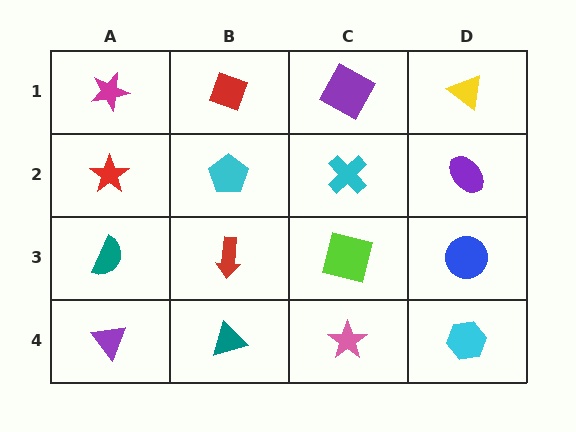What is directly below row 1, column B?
A cyan pentagon.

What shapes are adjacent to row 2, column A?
A magenta star (row 1, column A), a teal semicircle (row 3, column A), a cyan pentagon (row 2, column B).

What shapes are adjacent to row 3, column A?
A red star (row 2, column A), a purple triangle (row 4, column A), a red arrow (row 3, column B).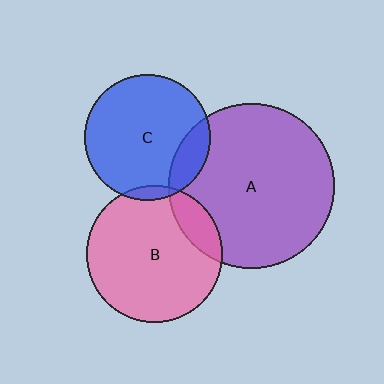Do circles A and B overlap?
Yes.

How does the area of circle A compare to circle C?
Approximately 1.7 times.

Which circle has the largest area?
Circle A (purple).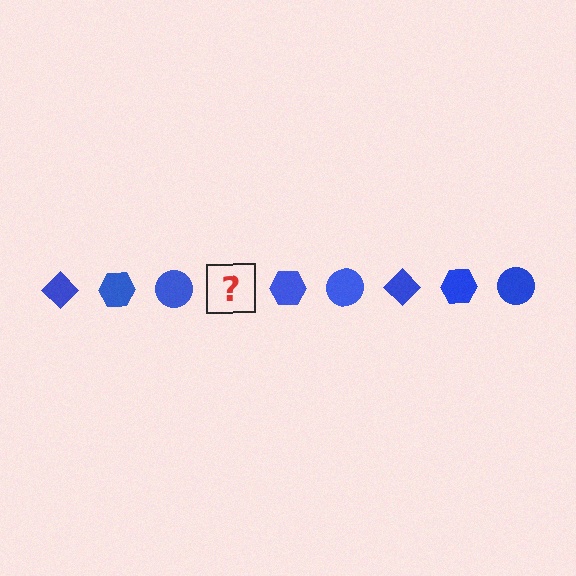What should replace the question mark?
The question mark should be replaced with a blue diamond.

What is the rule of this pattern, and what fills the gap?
The rule is that the pattern cycles through diamond, hexagon, circle shapes in blue. The gap should be filled with a blue diamond.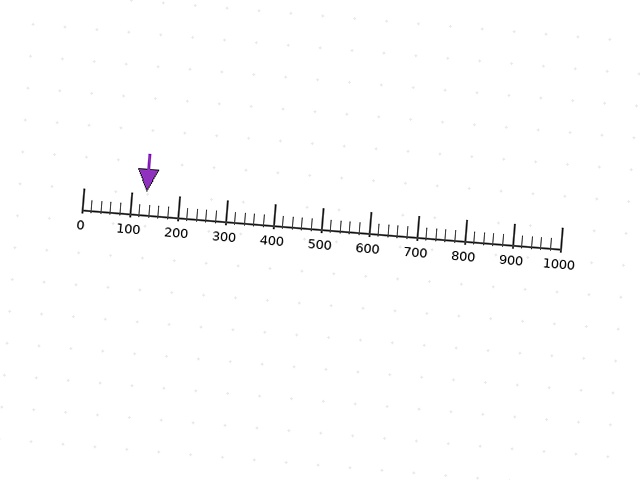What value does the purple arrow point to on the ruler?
The purple arrow points to approximately 132.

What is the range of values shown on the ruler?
The ruler shows values from 0 to 1000.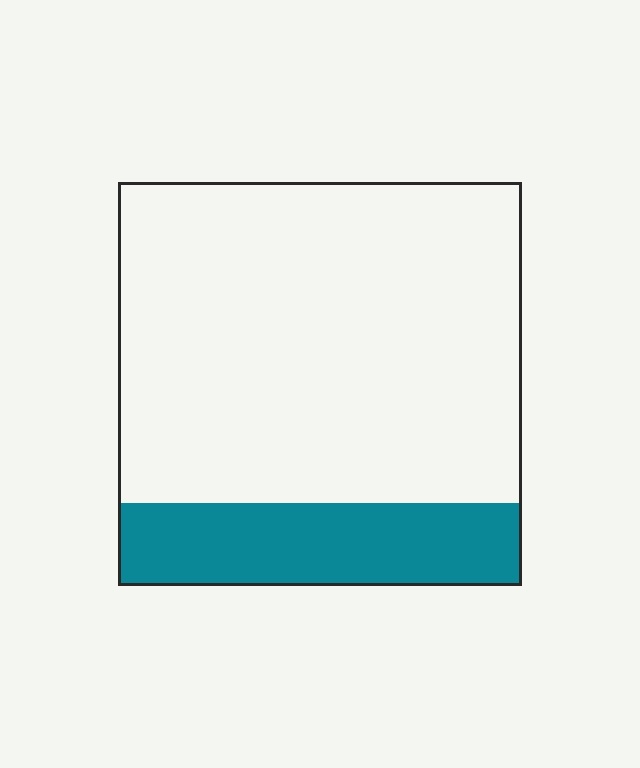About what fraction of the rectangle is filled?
About one fifth (1/5).